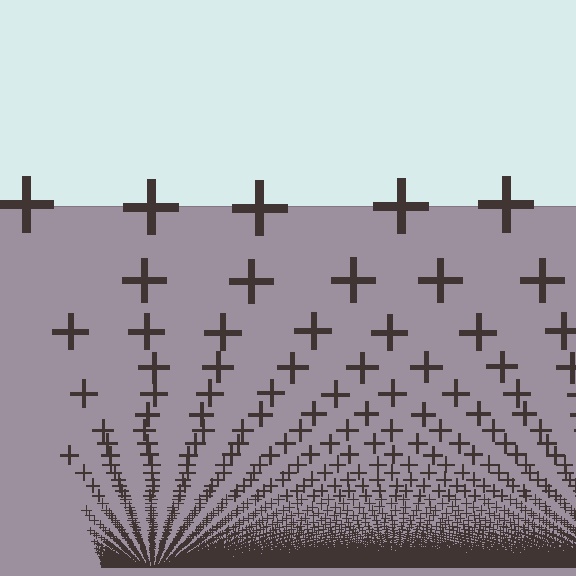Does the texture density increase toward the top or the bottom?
Density increases toward the bottom.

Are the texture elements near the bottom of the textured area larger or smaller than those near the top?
Smaller. The gradient is inverted — elements near the bottom are smaller and denser.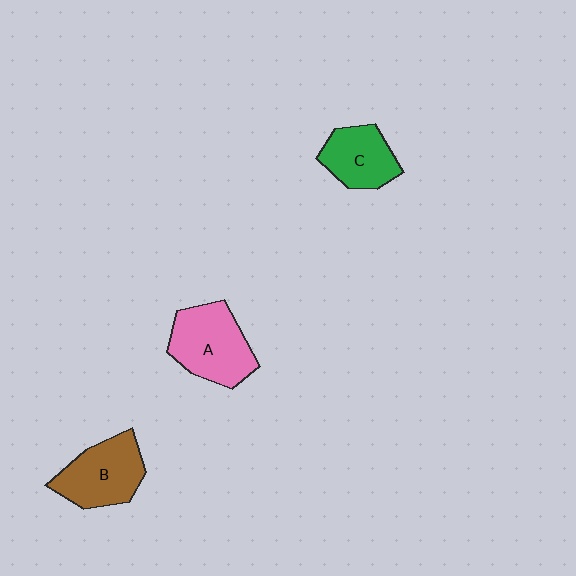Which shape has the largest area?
Shape A (pink).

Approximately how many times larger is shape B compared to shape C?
Approximately 1.3 times.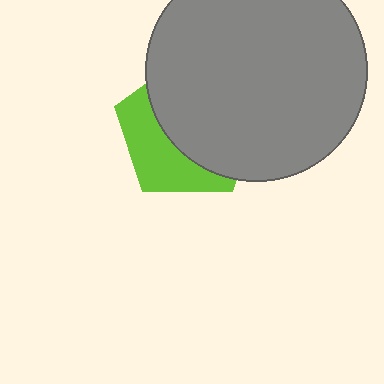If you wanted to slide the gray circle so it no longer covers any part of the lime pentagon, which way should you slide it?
Slide it toward the upper-right — that is the most direct way to separate the two shapes.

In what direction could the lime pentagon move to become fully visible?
The lime pentagon could move toward the lower-left. That would shift it out from behind the gray circle entirely.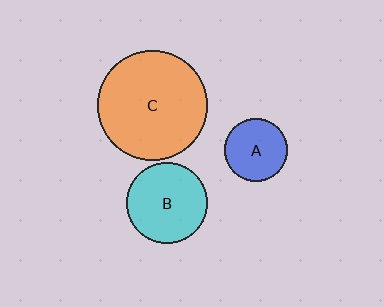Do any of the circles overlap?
No, none of the circles overlap.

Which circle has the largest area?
Circle C (orange).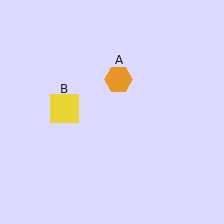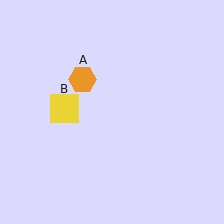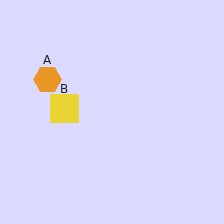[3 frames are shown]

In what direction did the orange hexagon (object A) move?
The orange hexagon (object A) moved left.